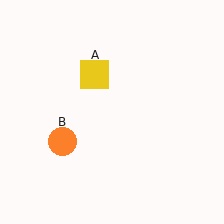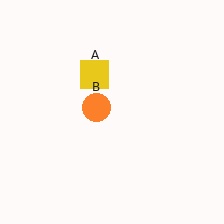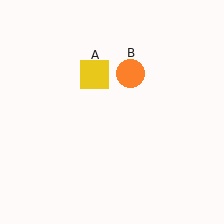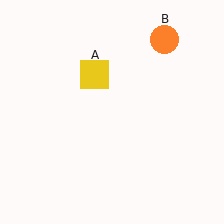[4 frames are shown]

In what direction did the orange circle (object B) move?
The orange circle (object B) moved up and to the right.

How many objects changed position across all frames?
1 object changed position: orange circle (object B).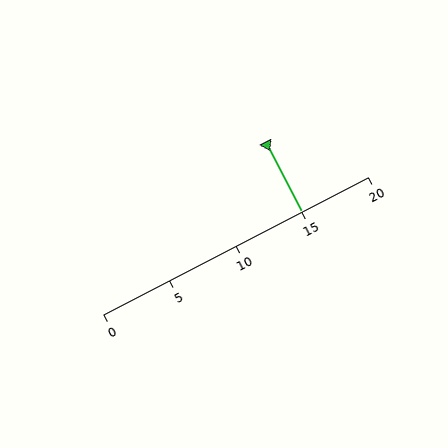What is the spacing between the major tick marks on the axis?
The major ticks are spaced 5 apart.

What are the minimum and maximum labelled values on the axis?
The axis runs from 0 to 20.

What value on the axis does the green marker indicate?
The marker indicates approximately 15.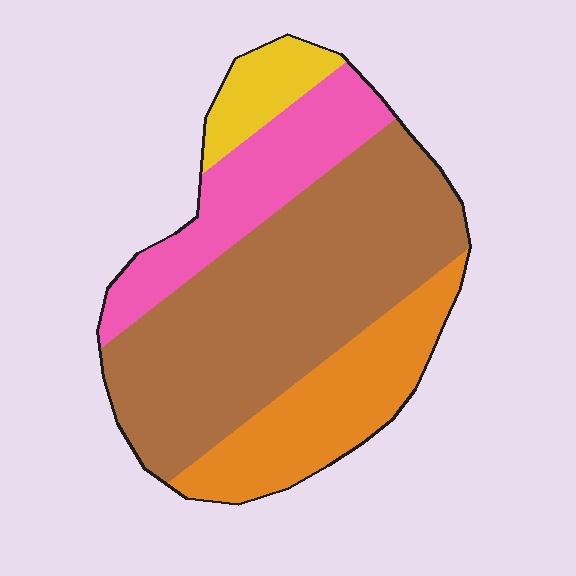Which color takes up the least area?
Yellow, at roughly 10%.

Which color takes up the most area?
Brown, at roughly 50%.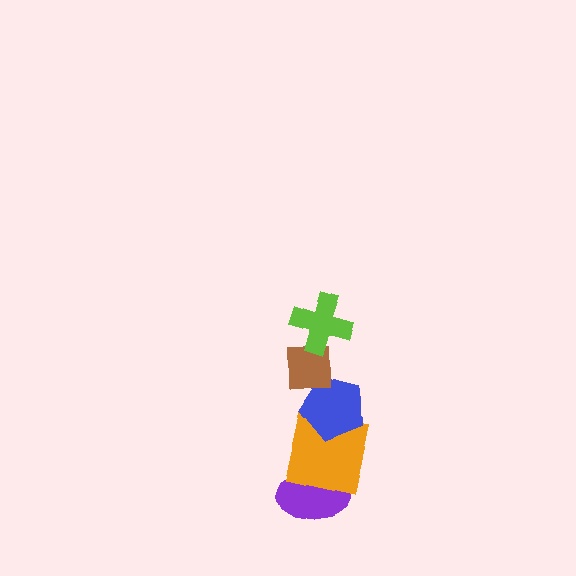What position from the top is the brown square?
The brown square is 2nd from the top.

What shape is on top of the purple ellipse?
The orange square is on top of the purple ellipse.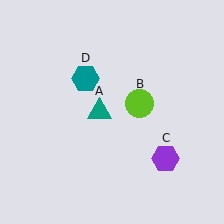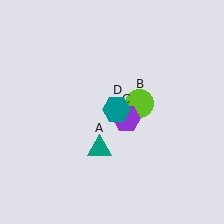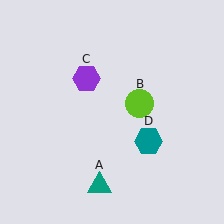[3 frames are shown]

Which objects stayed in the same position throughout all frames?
Lime circle (object B) remained stationary.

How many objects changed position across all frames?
3 objects changed position: teal triangle (object A), purple hexagon (object C), teal hexagon (object D).